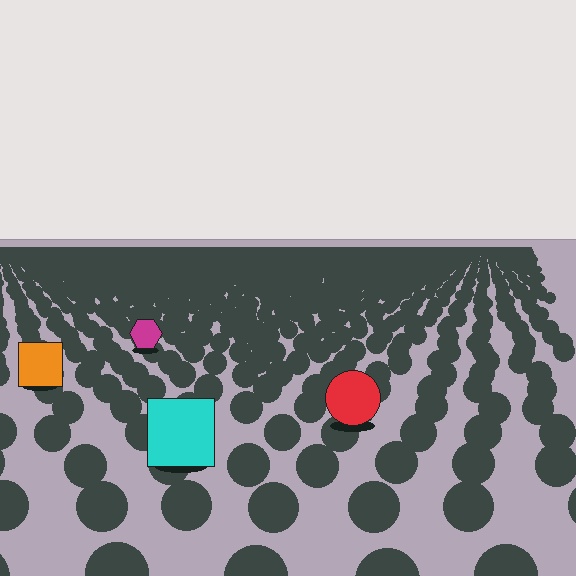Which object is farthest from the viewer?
The magenta hexagon is farthest from the viewer. It appears smaller and the ground texture around it is denser.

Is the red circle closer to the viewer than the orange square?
Yes. The red circle is closer — you can tell from the texture gradient: the ground texture is coarser near it.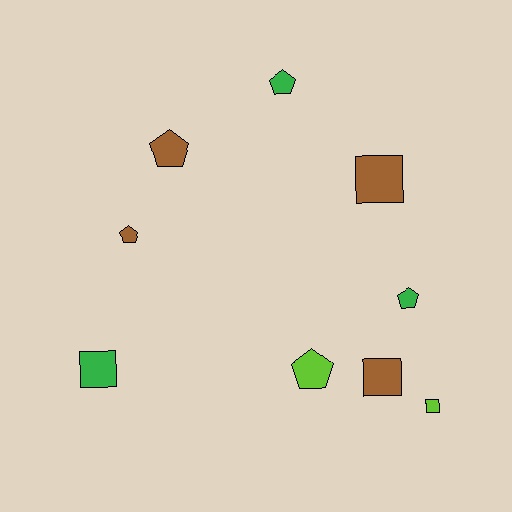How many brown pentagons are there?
There are 2 brown pentagons.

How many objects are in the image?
There are 9 objects.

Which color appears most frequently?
Brown, with 4 objects.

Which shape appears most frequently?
Pentagon, with 5 objects.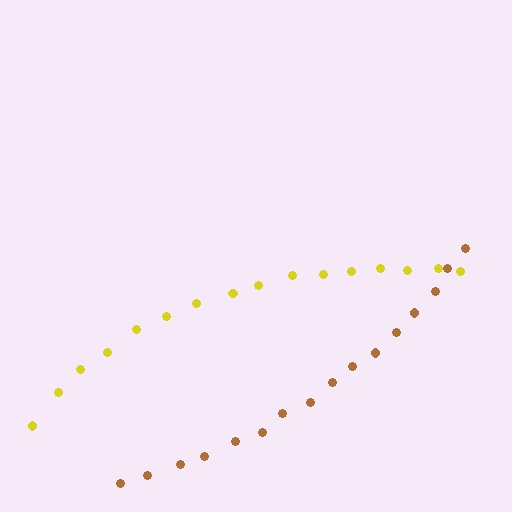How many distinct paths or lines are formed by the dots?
There are 2 distinct paths.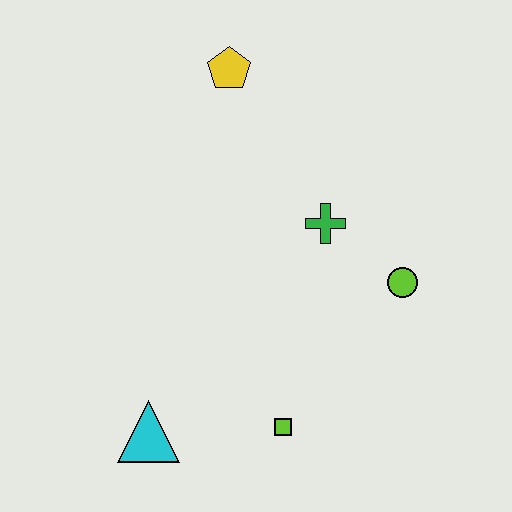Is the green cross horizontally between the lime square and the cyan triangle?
No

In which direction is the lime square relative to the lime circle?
The lime square is below the lime circle.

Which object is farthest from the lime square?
The yellow pentagon is farthest from the lime square.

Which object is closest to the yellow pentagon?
The green cross is closest to the yellow pentagon.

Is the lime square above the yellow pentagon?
No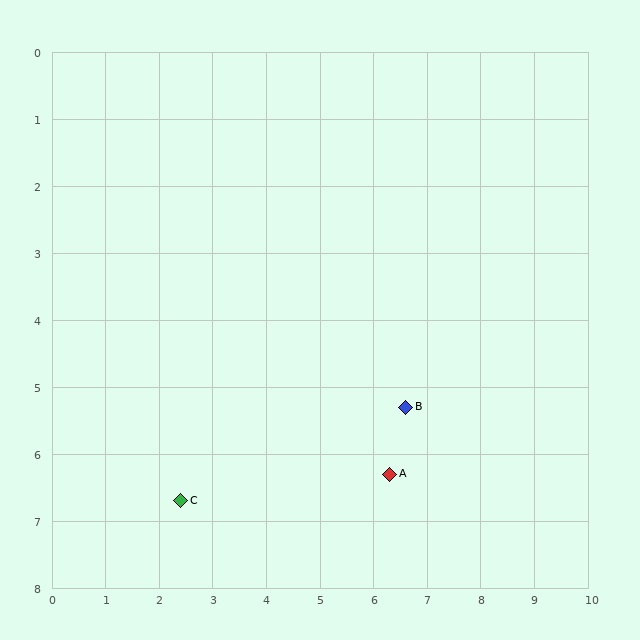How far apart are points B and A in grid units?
Points B and A are about 1.0 grid units apart.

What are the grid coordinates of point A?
Point A is at approximately (6.3, 6.3).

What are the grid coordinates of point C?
Point C is at approximately (2.4, 6.7).